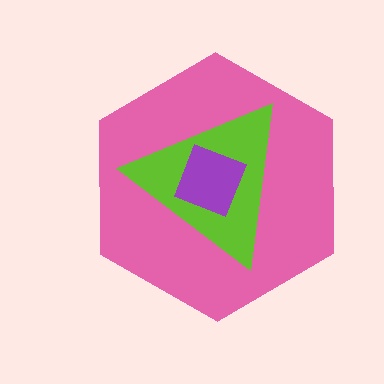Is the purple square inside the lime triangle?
Yes.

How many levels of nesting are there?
3.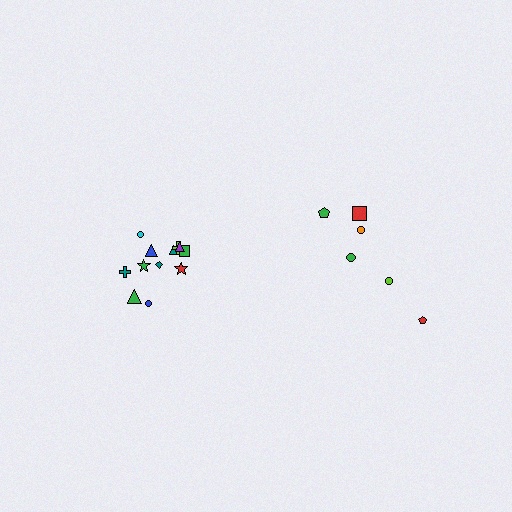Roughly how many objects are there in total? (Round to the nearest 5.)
Roughly 20 objects in total.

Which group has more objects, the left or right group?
The left group.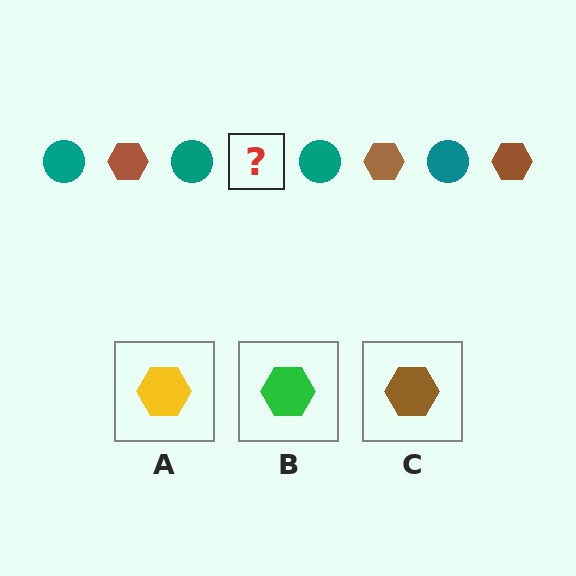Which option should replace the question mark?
Option C.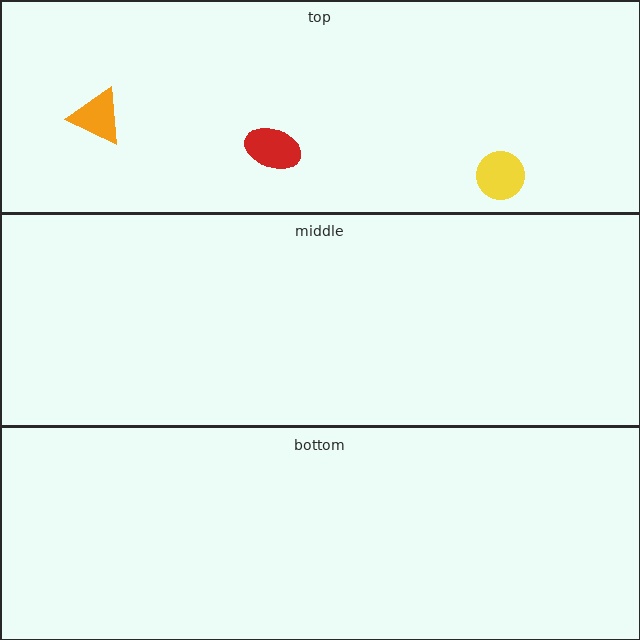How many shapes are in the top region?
3.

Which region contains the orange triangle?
The top region.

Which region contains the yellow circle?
The top region.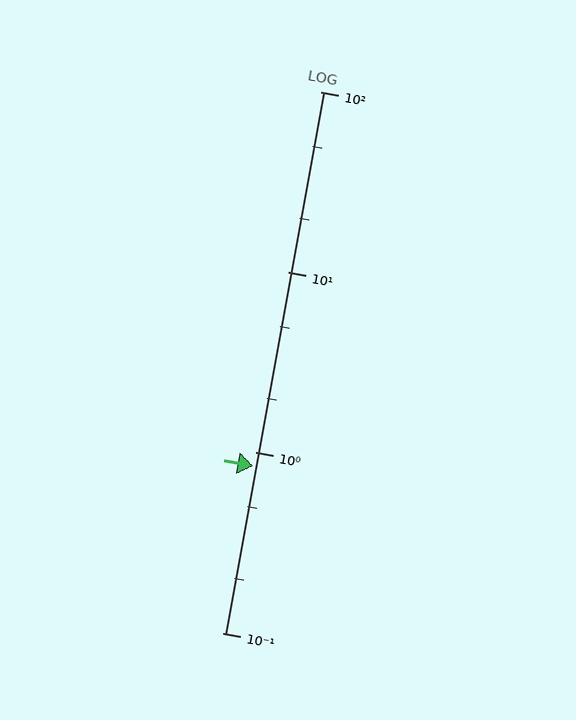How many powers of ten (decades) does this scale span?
The scale spans 3 decades, from 0.1 to 100.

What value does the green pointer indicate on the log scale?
The pointer indicates approximately 0.84.